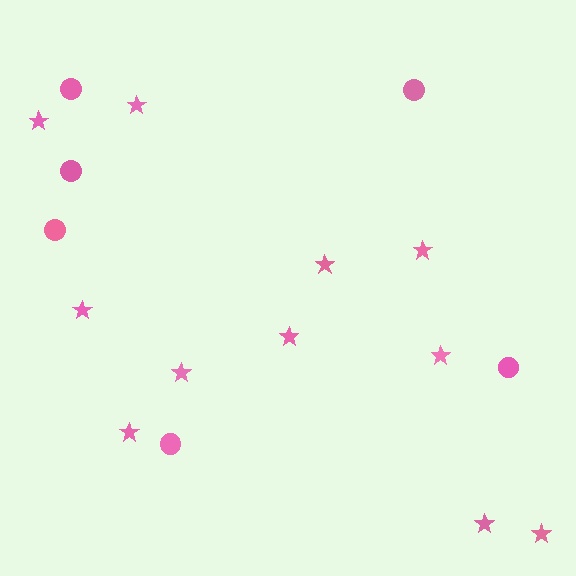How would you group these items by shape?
There are 2 groups: one group of circles (6) and one group of stars (11).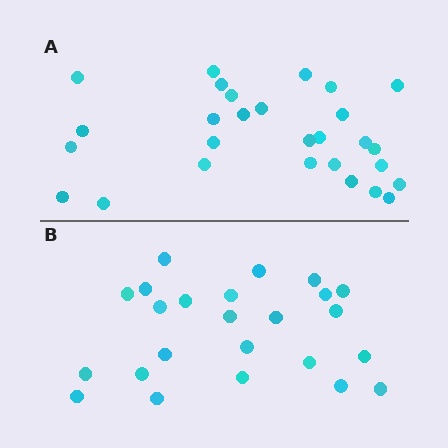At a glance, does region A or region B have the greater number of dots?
Region A (the top region) has more dots.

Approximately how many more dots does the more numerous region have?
Region A has about 4 more dots than region B.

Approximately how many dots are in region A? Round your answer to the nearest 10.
About 30 dots. (The exact count is 28, which rounds to 30.)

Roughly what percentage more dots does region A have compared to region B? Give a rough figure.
About 15% more.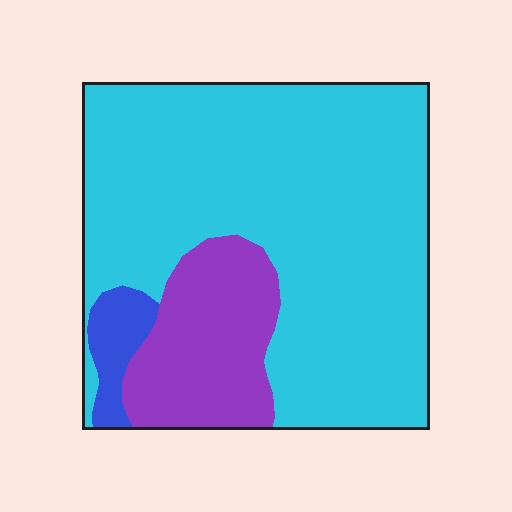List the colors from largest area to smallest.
From largest to smallest: cyan, purple, blue.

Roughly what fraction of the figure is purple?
Purple takes up less than a quarter of the figure.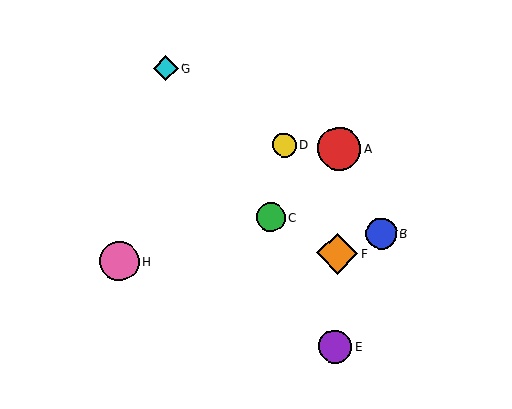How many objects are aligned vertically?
3 objects (A, E, F) are aligned vertically.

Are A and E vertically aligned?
Yes, both are at x≈340.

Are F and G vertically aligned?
No, F is at x≈337 and G is at x≈166.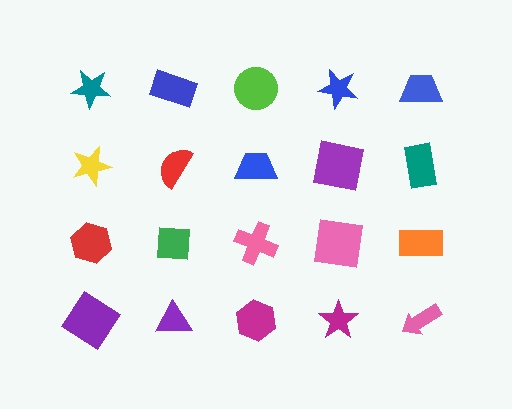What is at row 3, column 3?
A pink cross.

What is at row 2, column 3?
A blue trapezoid.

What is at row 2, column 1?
A yellow star.